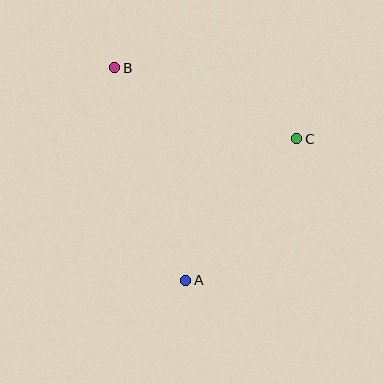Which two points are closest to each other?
Points A and C are closest to each other.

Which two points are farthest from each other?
Points A and B are farthest from each other.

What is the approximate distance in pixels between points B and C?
The distance between B and C is approximately 196 pixels.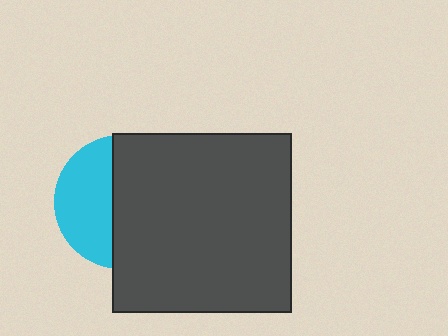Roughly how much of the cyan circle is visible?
A small part of it is visible (roughly 41%).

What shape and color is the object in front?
The object in front is a dark gray square.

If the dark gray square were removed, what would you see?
You would see the complete cyan circle.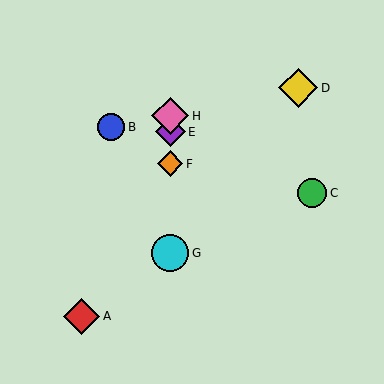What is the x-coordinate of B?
Object B is at x≈111.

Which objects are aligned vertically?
Objects E, F, G, H are aligned vertically.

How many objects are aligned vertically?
4 objects (E, F, G, H) are aligned vertically.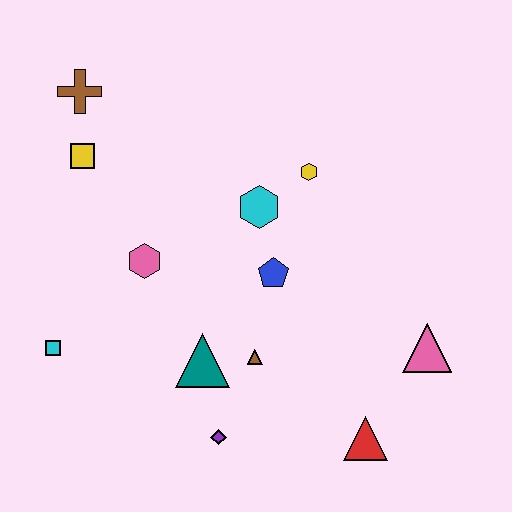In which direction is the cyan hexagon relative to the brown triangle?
The cyan hexagon is above the brown triangle.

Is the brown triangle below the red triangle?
No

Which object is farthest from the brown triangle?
The brown cross is farthest from the brown triangle.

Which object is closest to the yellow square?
The brown cross is closest to the yellow square.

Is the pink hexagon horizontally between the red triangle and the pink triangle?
No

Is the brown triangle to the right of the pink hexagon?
Yes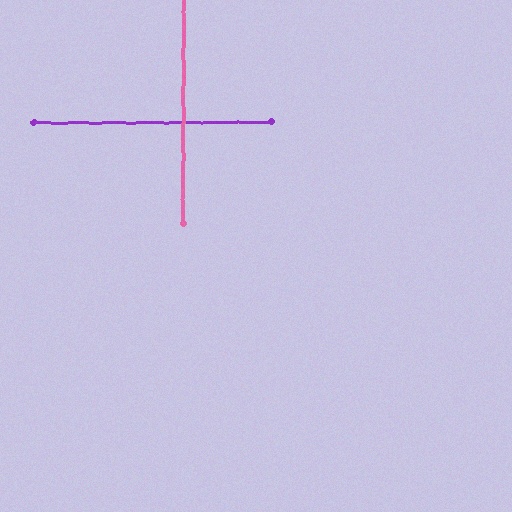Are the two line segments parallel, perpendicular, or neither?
Perpendicular — they meet at approximately 90°.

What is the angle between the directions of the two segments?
Approximately 90 degrees.